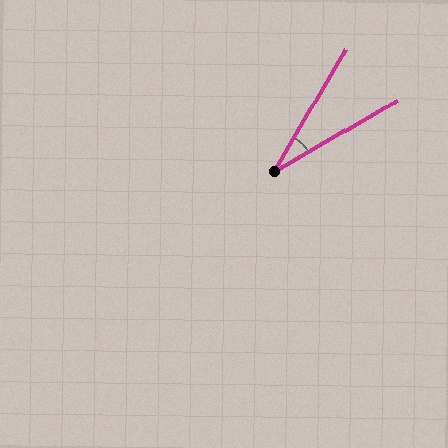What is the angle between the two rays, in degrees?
Approximately 29 degrees.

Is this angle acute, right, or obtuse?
It is acute.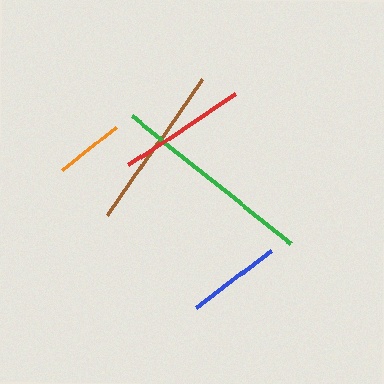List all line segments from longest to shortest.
From longest to shortest: green, brown, red, blue, orange.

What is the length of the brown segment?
The brown segment is approximately 166 pixels long.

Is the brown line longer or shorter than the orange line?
The brown line is longer than the orange line.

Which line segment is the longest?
The green line is the longest at approximately 204 pixels.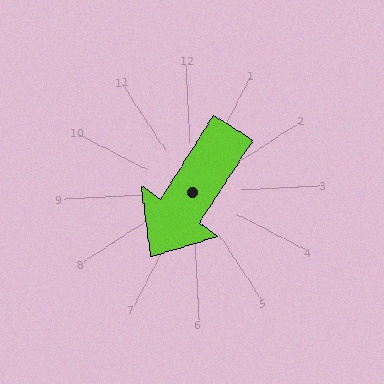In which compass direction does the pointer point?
Southwest.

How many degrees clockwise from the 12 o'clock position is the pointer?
Approximately 216 degrees.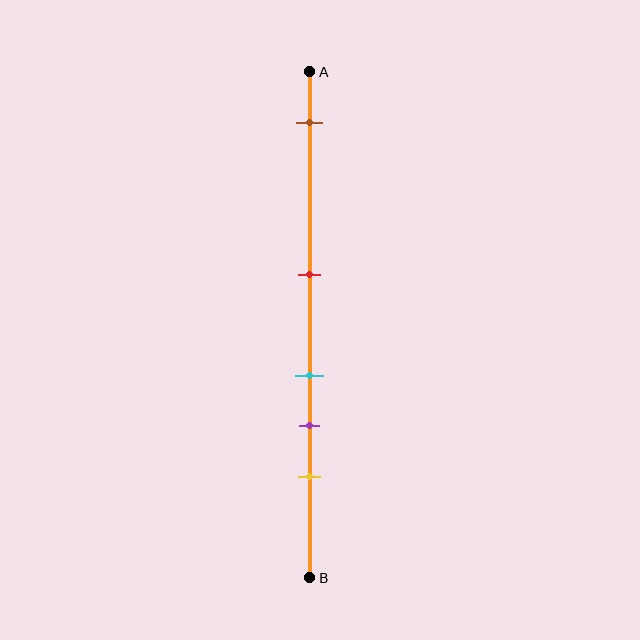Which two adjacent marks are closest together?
The cyan and purple marks are the closest adjacent pair.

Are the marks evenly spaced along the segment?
No, the marks are not evenly spaced.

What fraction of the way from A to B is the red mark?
The red mark is approximately 40% (0.4) of the way from A to B.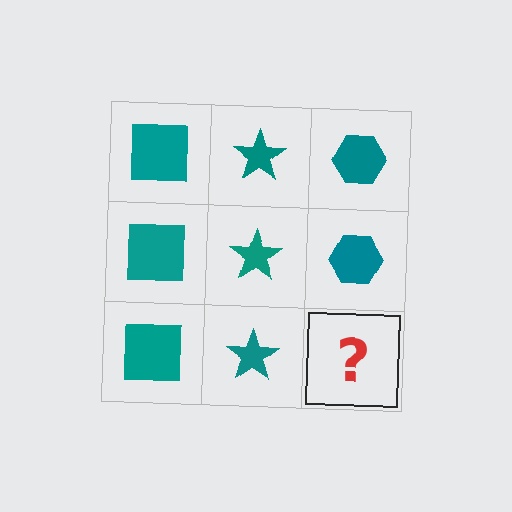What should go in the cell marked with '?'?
The missing cell should contain a teal hexagon.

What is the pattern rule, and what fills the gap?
The rule is that each column has a consistent shape. The gap should be filled with a teal hexagon.